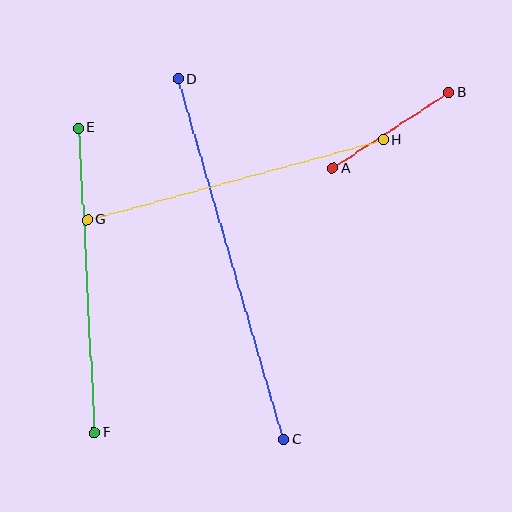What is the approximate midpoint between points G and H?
The midpoint is at approximately (235, 180) pixels.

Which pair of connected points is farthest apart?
Points C and D are farthest apart.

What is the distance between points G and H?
The distance is approximately 306 pixels.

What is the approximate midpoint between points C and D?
The midpoint is at approximately (231, 259) pixels.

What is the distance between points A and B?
The distance is approximately 138 pixels.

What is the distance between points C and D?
The distance is approximately 376 pixels.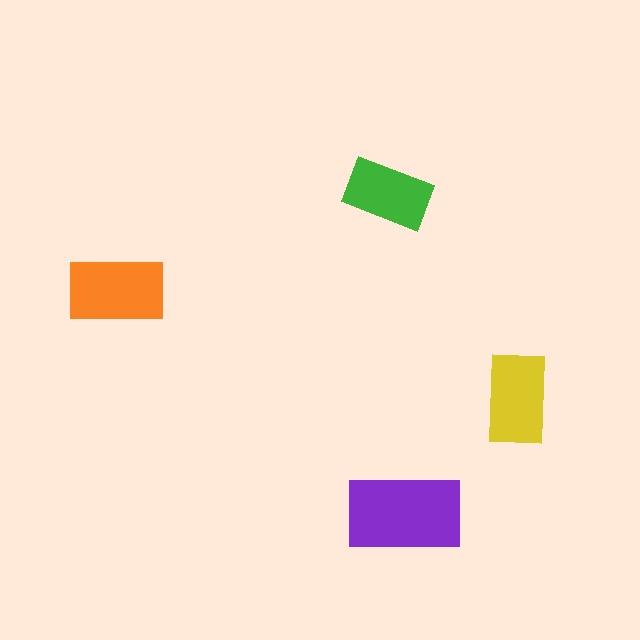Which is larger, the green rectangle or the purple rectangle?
The purple one.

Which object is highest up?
The green rectangle is topmost.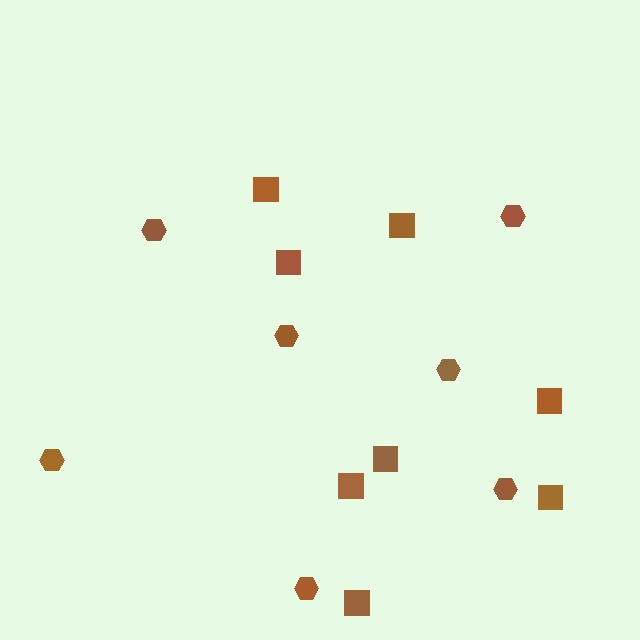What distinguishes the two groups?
There are 2 groups: one group of hexagons (7) and one group of squares (8).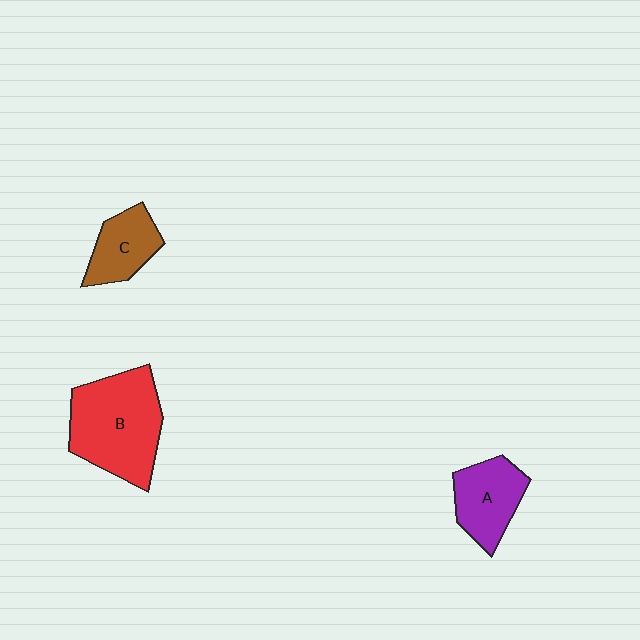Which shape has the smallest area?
Shape C (brown).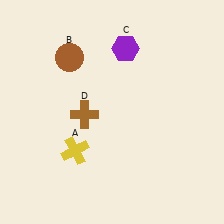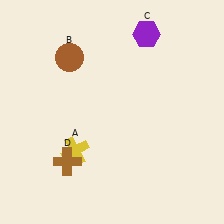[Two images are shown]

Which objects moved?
The objects that moved are: the purple hexagon (C), the brown cross (D).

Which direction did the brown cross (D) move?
The brown cross (D) moved down.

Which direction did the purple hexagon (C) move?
The purple hexagon (C) moved right.